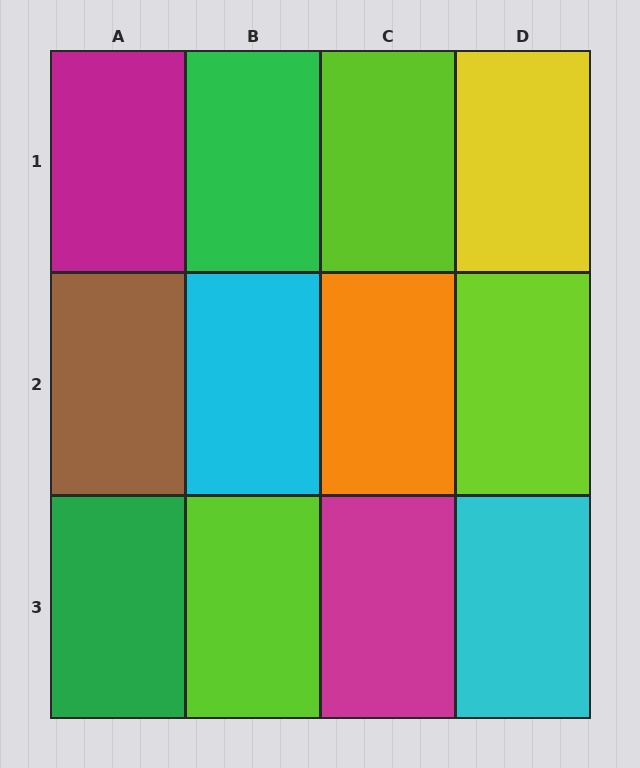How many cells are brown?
1 cell is brown.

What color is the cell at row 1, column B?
Green.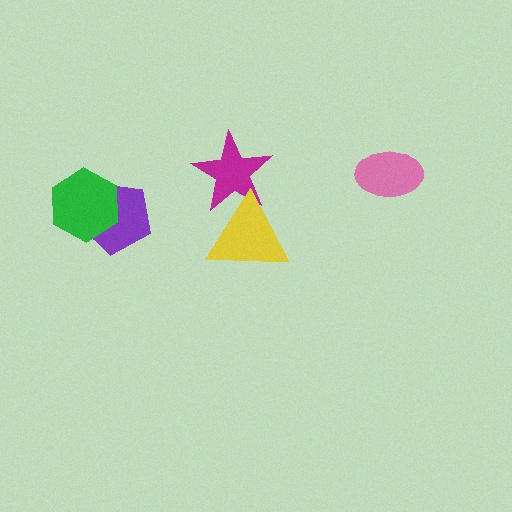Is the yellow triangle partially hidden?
No, no other shape covers it.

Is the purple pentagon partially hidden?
Yes, it is partially covered by another shape.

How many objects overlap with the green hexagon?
1 object overlaps with the green hexagon.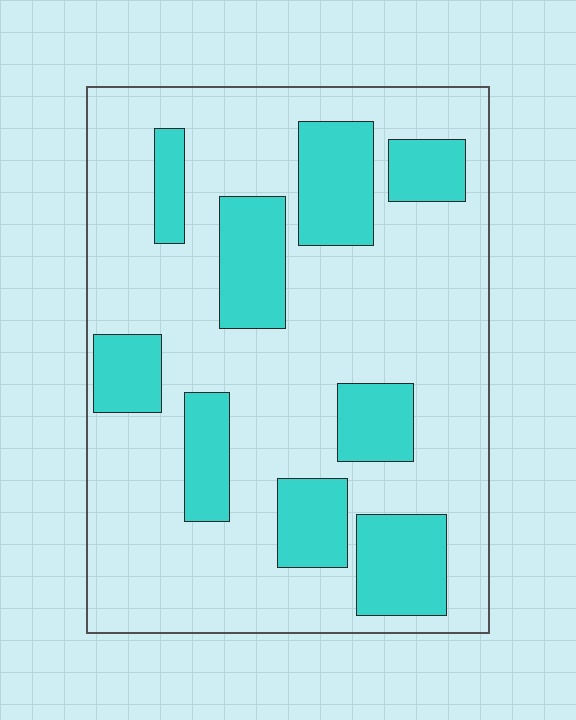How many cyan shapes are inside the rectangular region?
9.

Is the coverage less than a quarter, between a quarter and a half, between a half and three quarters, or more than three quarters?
Between a quarter and a half.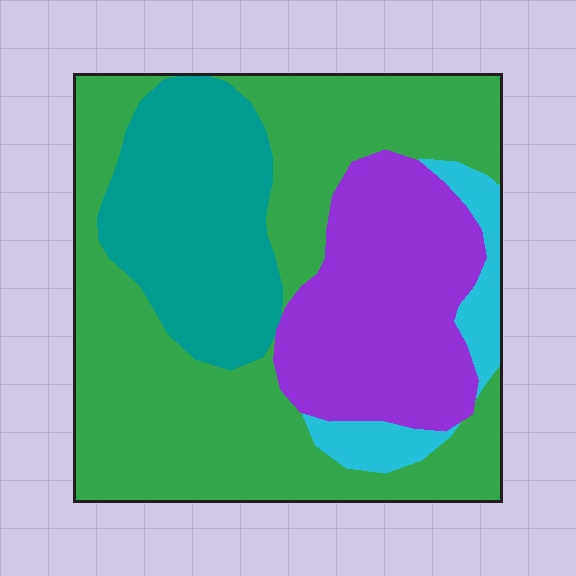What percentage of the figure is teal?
Teal covers about 20% of the figure.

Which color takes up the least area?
Cyan, at roughly 5%.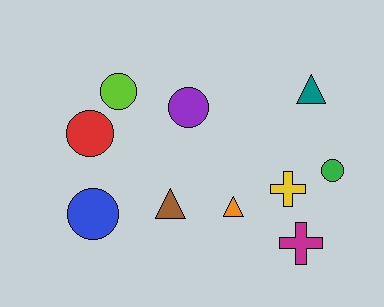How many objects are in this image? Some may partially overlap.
There are 10 objects.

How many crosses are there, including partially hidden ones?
There are 2 crosses.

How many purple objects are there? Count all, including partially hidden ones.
There is 1 purple object.